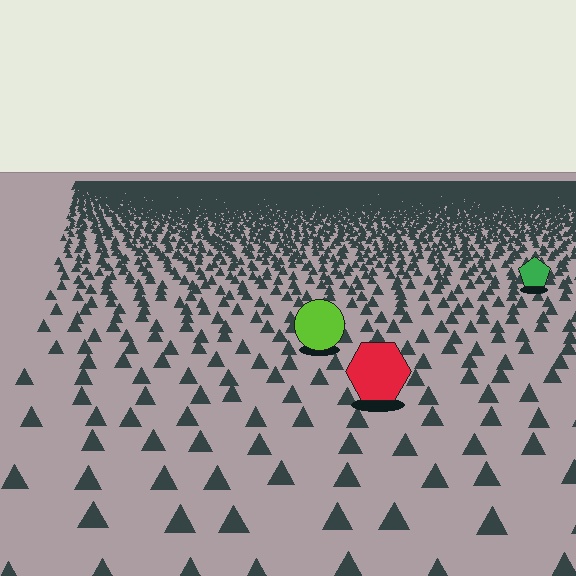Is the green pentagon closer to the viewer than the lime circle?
No. The lime circle is closer — you can tell from the texture gradient: the ground texture is coarser near it.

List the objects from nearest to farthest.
From nearest to farthest: the red hexagon, the lime circle, the green pentagon.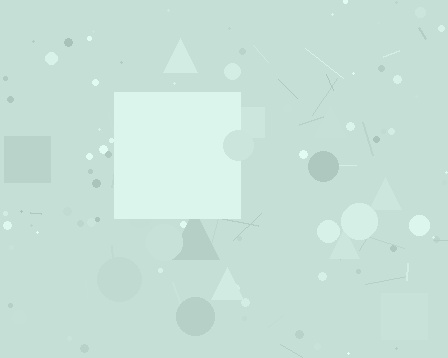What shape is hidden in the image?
A square is hidden in the image.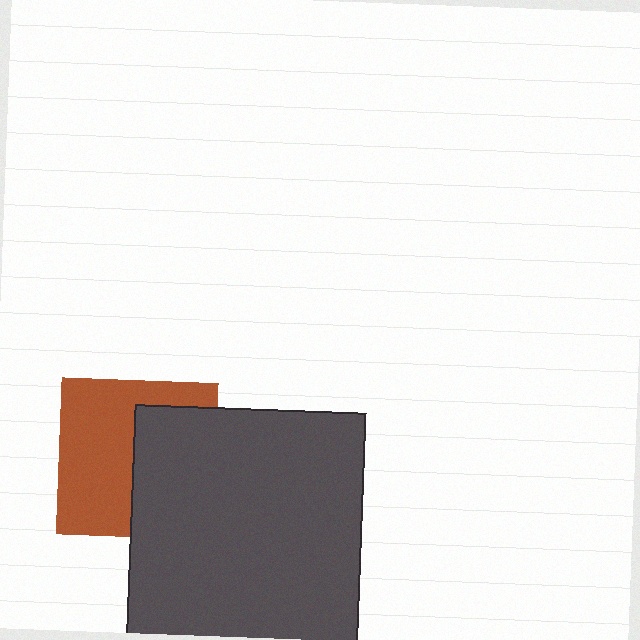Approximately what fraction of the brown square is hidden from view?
Roughly 45% of the brown square is hidden behind the dark gray square.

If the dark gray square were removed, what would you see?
You would see the complete brown square.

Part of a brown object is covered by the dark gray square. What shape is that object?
It is a square.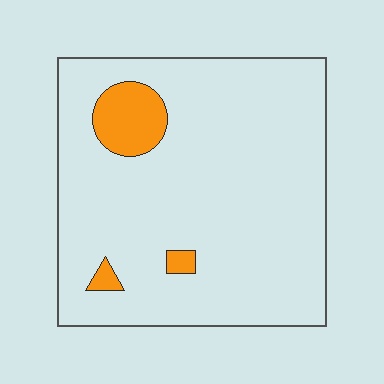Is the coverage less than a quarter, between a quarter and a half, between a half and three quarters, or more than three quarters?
Less than a quarter.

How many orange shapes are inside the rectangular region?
3.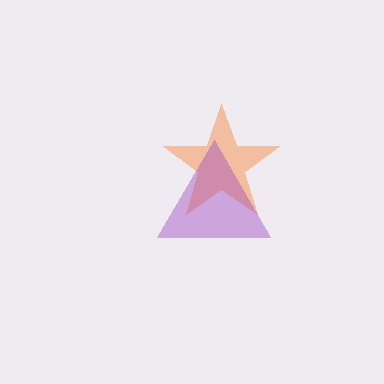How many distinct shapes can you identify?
There are 2 distinct shapes: an orange star, a purple triangle.